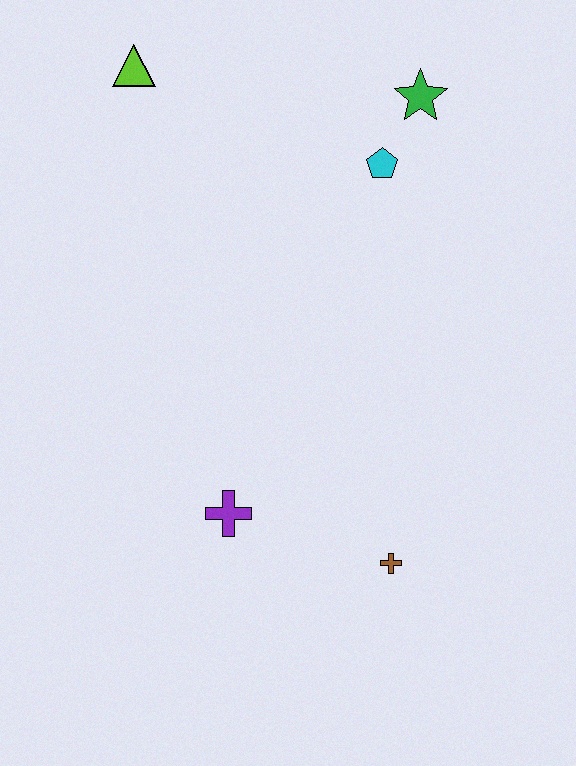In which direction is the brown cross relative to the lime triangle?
The brown cross is below the lime triangle.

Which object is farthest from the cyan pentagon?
The brown cross is farthest from the cyan pentagon.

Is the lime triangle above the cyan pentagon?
Yes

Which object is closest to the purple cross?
The brown cross is closest to the purple cross.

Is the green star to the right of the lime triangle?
Yes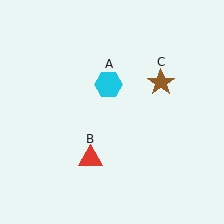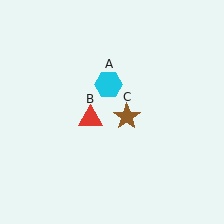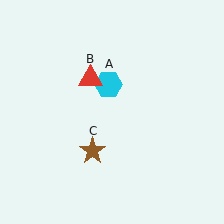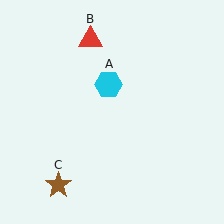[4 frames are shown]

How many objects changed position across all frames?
2 objects changed position: red triangle (object B), brown star (object C).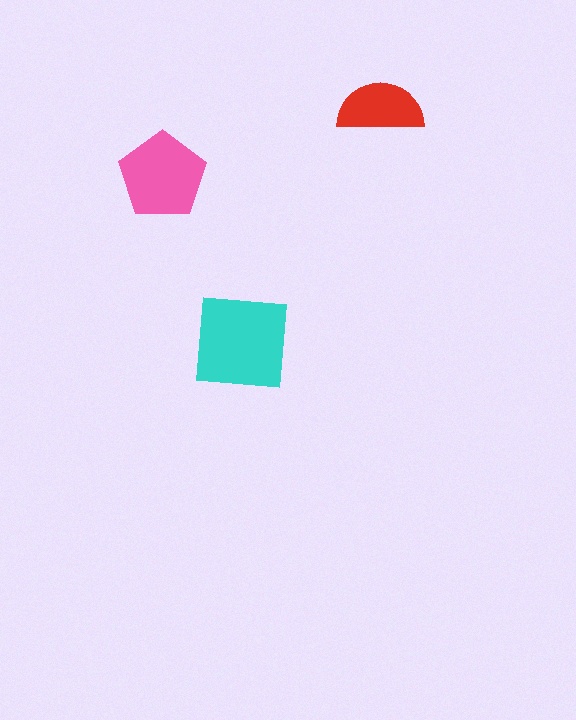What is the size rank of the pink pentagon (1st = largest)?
2nd.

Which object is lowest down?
The cyan square is bottommost.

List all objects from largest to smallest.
The cyan square, the pink pentagon, the red semicircle.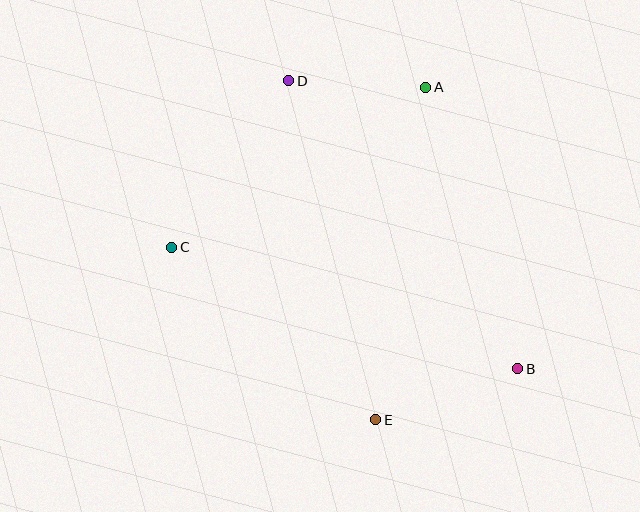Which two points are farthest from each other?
Points B and D are farthest from each other.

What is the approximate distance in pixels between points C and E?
The distance between C and E is approximately 267 pixels.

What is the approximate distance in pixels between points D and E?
The distance between D and E is approximately 350 pixels.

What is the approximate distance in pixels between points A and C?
The distance between A and C is approximately 300 pixels.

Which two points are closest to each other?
Points A and D are closest to each other.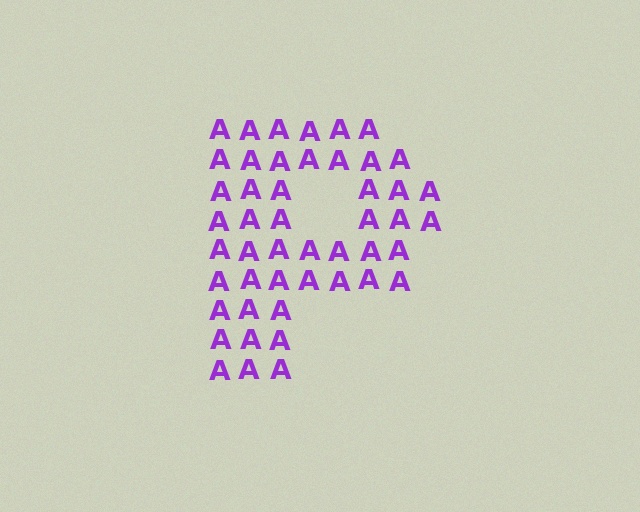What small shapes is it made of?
It is made of small letter A's.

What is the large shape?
The large shape is the letter P.